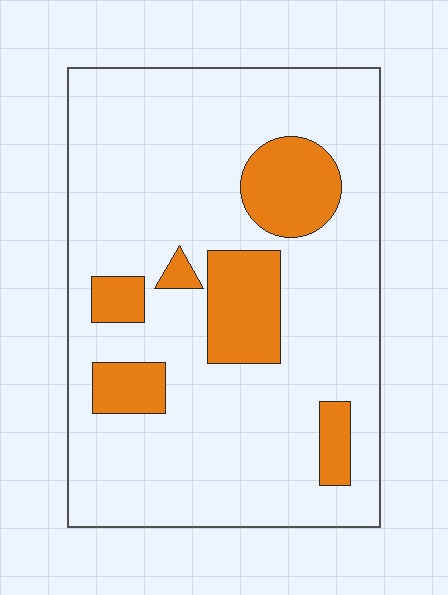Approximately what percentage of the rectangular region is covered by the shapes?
Approximately 20%.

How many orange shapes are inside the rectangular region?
6.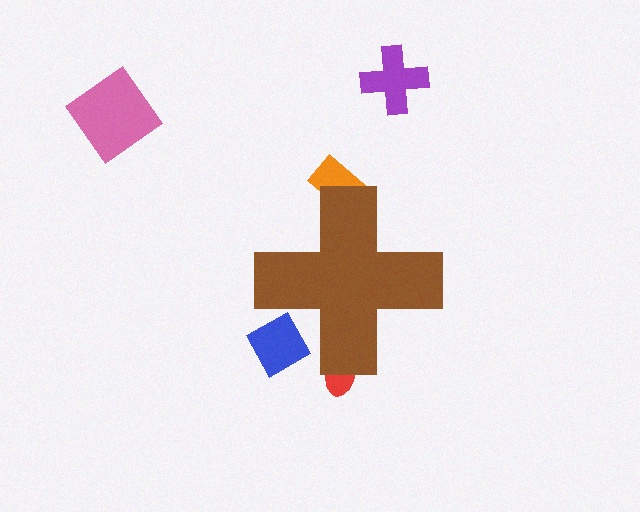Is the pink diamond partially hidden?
No, the pink diamond is fully visible.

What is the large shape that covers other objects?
A brown cross.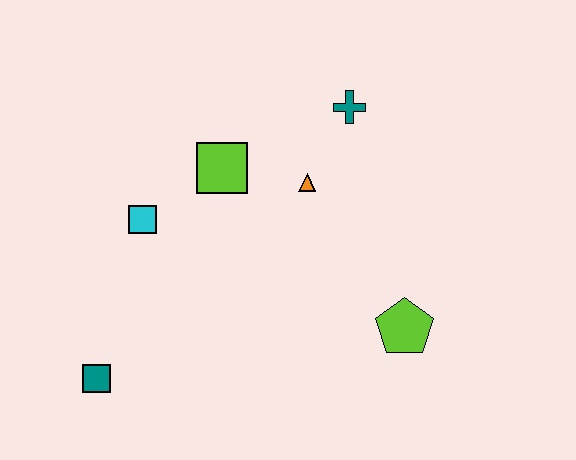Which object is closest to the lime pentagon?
The orange triangle is closest to the lime pentagon.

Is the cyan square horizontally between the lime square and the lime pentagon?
No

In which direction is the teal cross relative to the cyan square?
The teal cross is to the right of the cyan square.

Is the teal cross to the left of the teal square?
No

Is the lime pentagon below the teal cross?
Yes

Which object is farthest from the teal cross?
The teal square is farthest from the teal cross.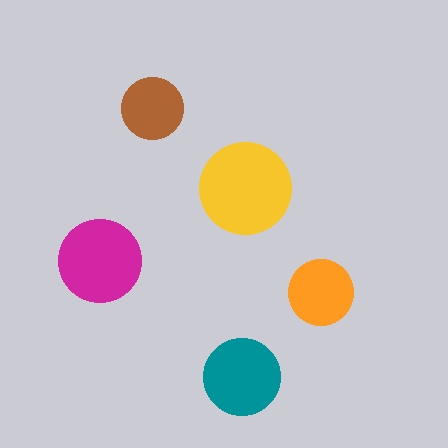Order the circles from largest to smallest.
the yellow one, the magenta one, the teal one, the orange one, the brown one.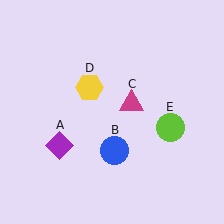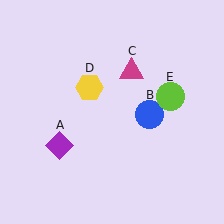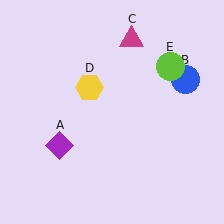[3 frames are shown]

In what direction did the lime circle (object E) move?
The lime circle (object E) moved up.